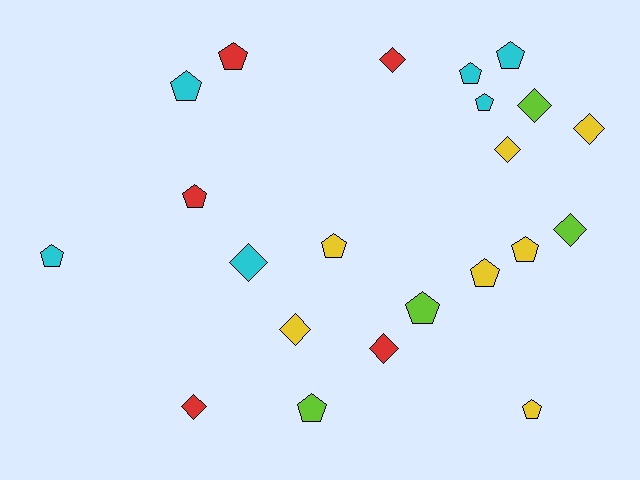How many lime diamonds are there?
There are 2 lime diamonds.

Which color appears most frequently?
Yellow, with 7 objects.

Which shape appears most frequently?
Pentagon, with 13 objects.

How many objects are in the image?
There are 22 objects.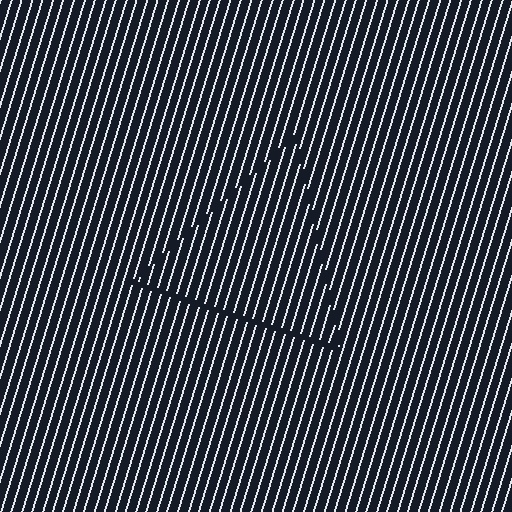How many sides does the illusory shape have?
3 sides — the line-ends trace a triangle.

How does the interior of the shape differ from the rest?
The interior of the shape contains the same grating, shifted by half a period — the contour is defined by the phase discontinuity where line-ends from the inner and outer gratings abut.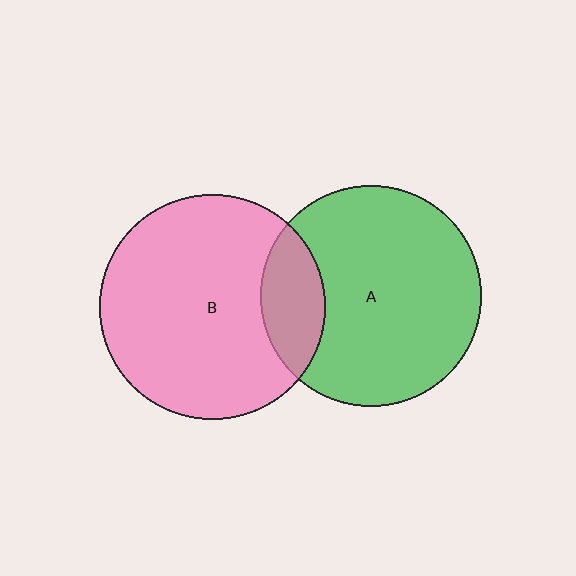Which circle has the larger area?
Circle B (pink).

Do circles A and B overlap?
Yes.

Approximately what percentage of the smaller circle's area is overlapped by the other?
Approximately 20%.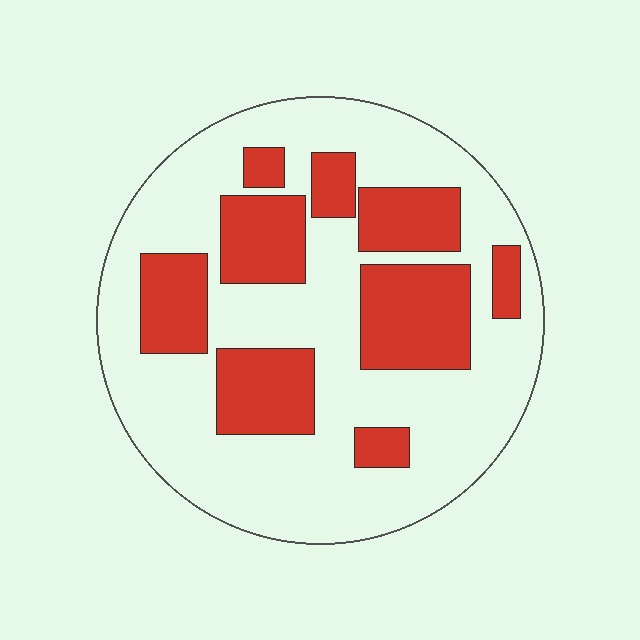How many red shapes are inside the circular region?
9.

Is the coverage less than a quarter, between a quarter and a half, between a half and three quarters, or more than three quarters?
Between a quarter and a half.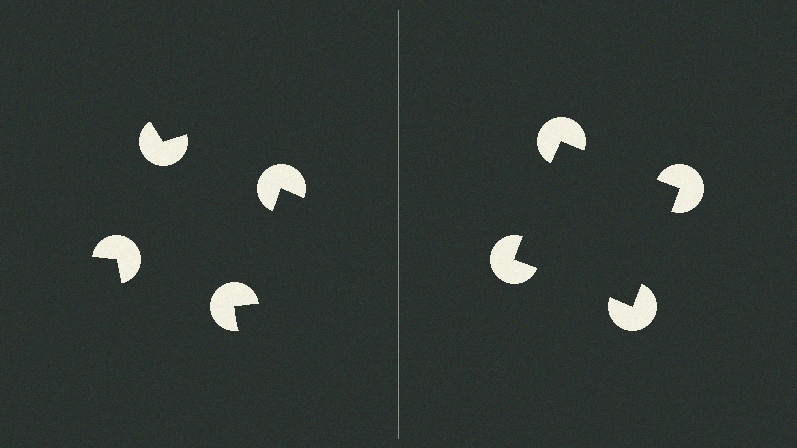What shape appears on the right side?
An illusory square.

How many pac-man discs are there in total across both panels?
8 — 4 on each side.